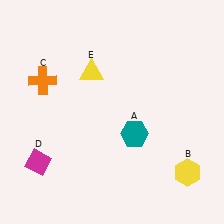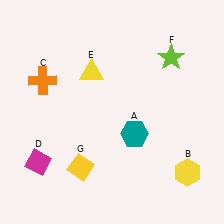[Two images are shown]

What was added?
A lime star (F), a yellow diamond (G) were added in Image 2.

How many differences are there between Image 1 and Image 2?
There are 2 differences between the two images.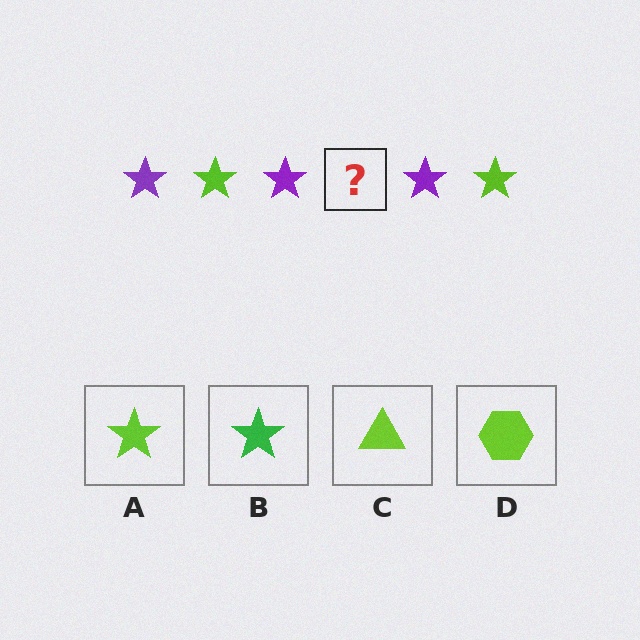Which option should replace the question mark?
Option A.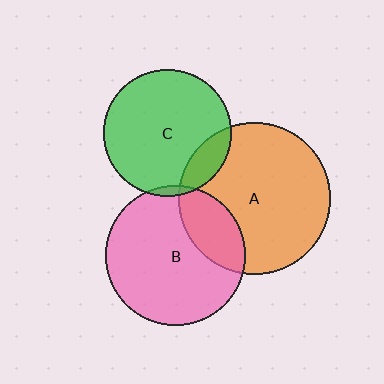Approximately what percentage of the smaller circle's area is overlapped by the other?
Approximately 25%.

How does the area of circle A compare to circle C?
Approximately 1.4 times.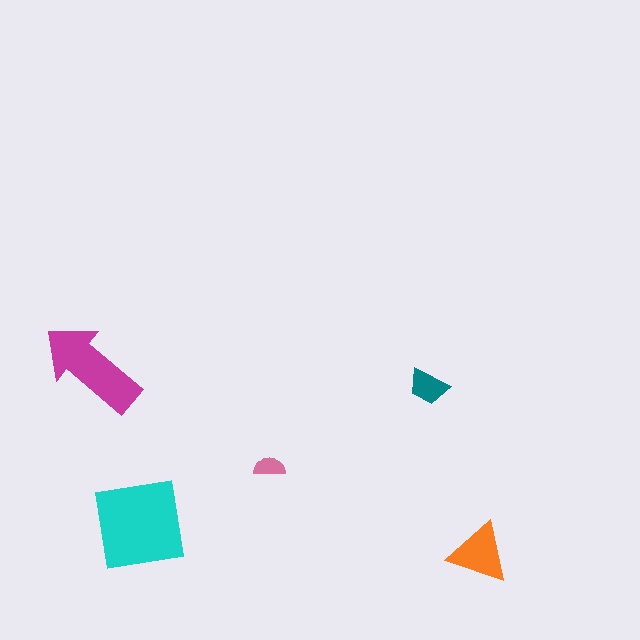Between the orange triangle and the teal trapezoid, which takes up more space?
The orange triangle.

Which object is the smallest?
The pink semicircle.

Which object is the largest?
The cyan square.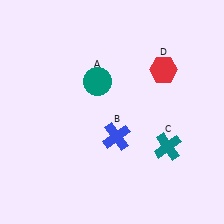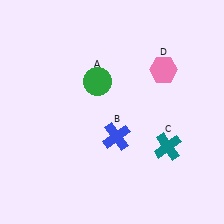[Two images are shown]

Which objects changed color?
A changed from teal to green. D changed from red to pink.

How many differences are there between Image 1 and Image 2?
There are 2 differences between the two images.